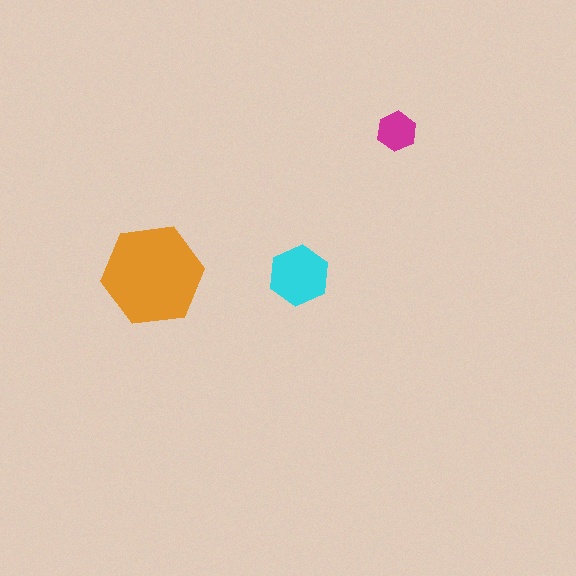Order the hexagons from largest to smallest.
the orange one, the cyan one, the magenta one.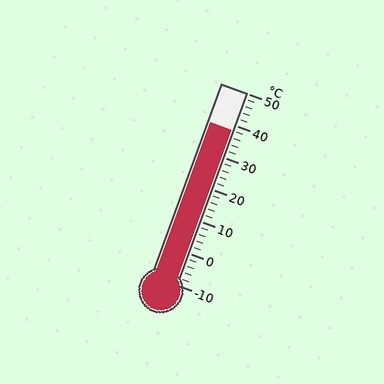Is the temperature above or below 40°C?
The temperature is below 40°C.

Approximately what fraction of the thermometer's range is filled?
The thermometer is filled to approximately 80% of its range.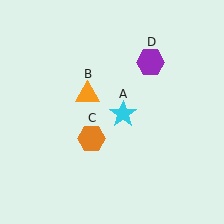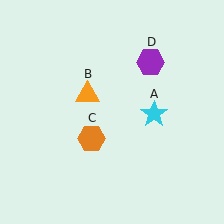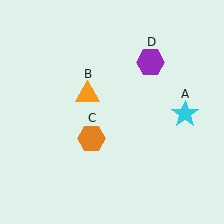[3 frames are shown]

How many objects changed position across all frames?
1 object changed position: cyan star (object A).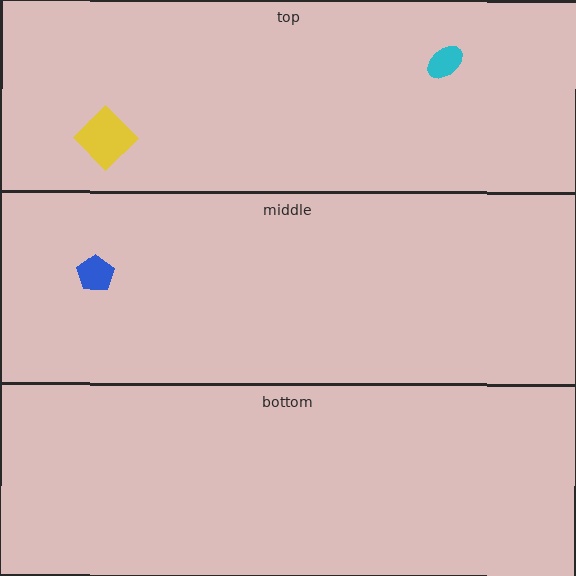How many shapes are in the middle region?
1.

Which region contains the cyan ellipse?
The top region.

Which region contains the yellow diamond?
The top region.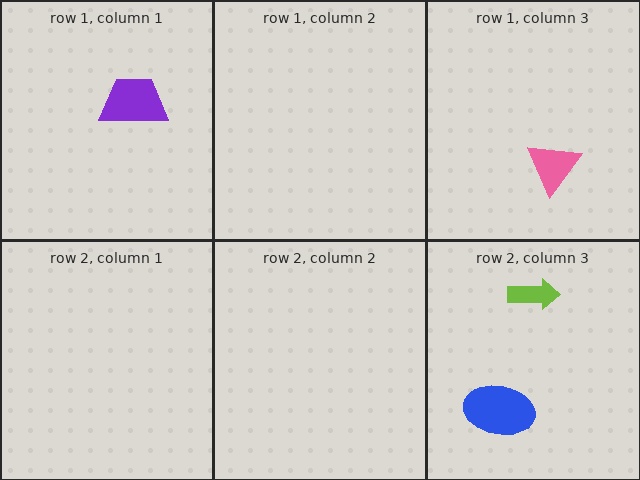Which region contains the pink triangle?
The row 1, column 3 region.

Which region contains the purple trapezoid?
The row 1, column 1 region.